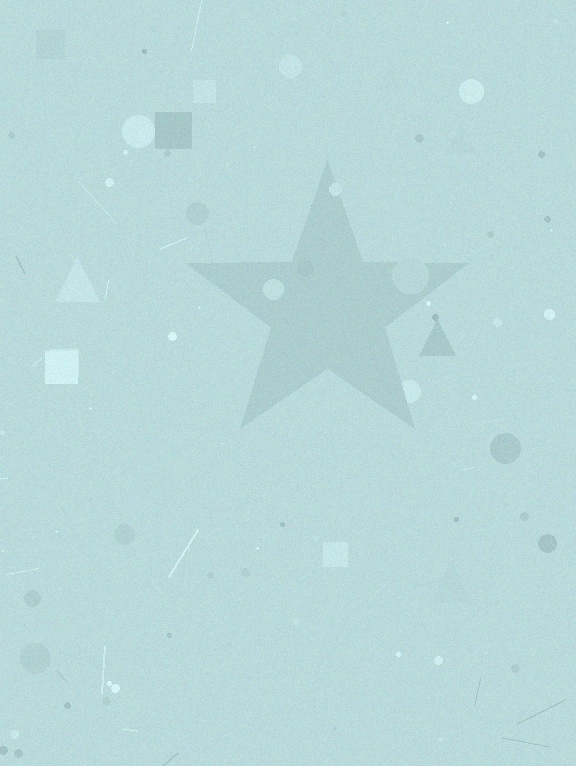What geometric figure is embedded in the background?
A star is embedded in the background.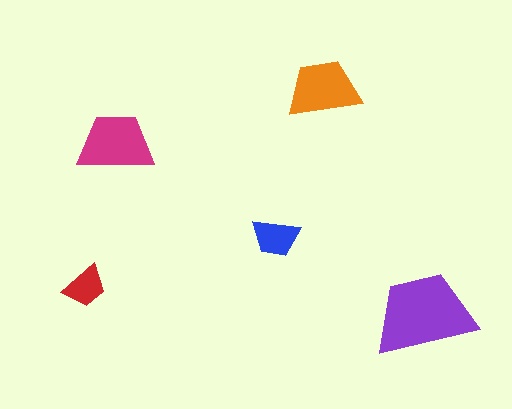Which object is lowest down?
The purple trapezoid is bottommost.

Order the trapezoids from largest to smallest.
the purple one, the magenta one, the orange one, the blue one, the red one.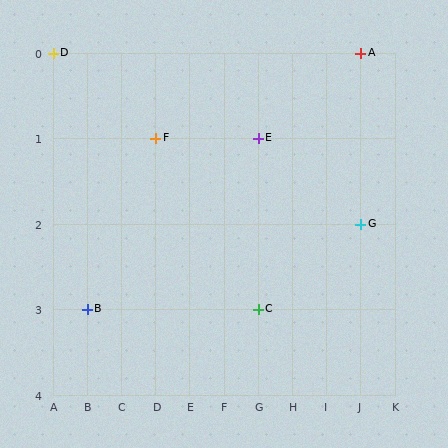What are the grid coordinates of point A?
Point A is at grid coordinates (J, 0).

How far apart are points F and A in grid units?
Points F and A are 6 columns and 1 row apart (about 6.1 grid units diagonally).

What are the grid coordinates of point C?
Point C is at grid coordinates (G, 3).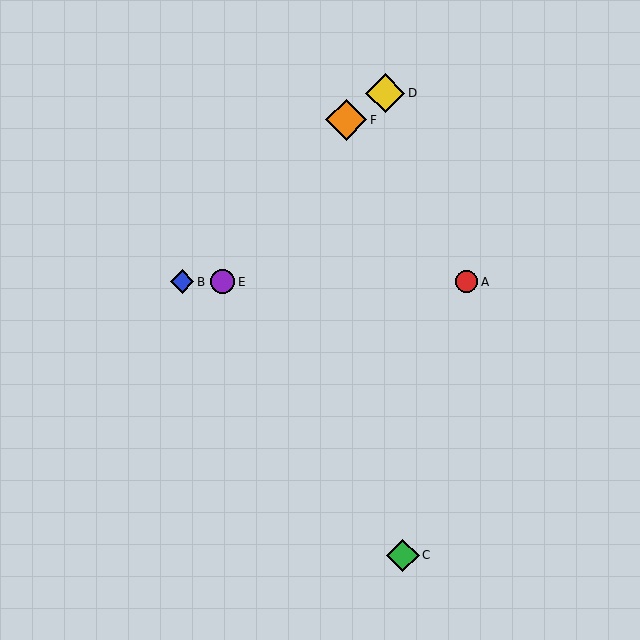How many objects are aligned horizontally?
3 objects (A, B, E) are aligned horizontally.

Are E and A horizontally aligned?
Yes, both are at y≈282.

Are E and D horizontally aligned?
No, E is at y≈282 and D is at y≈93.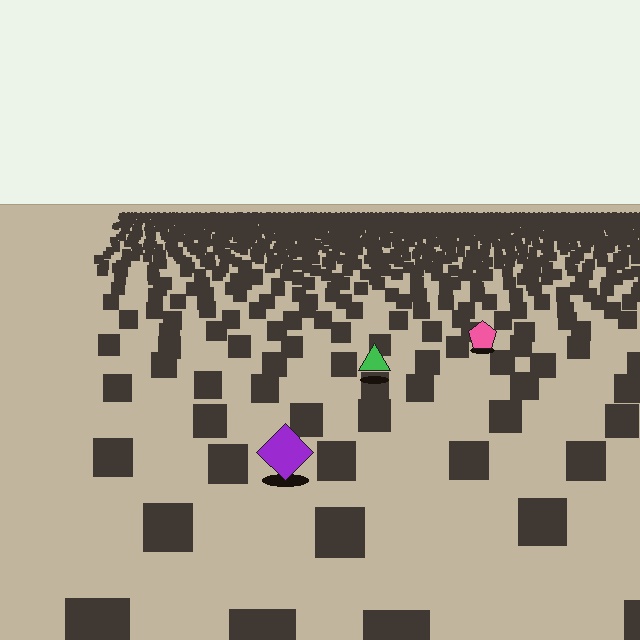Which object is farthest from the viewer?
The pink pentagon is farthest from the viewer. It appears smaller and the ground texture around it is denser.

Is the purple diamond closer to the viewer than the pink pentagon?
Yes. The purple diamond is closer — you can tell from the texture gradient: the ground texture is coarser near it.